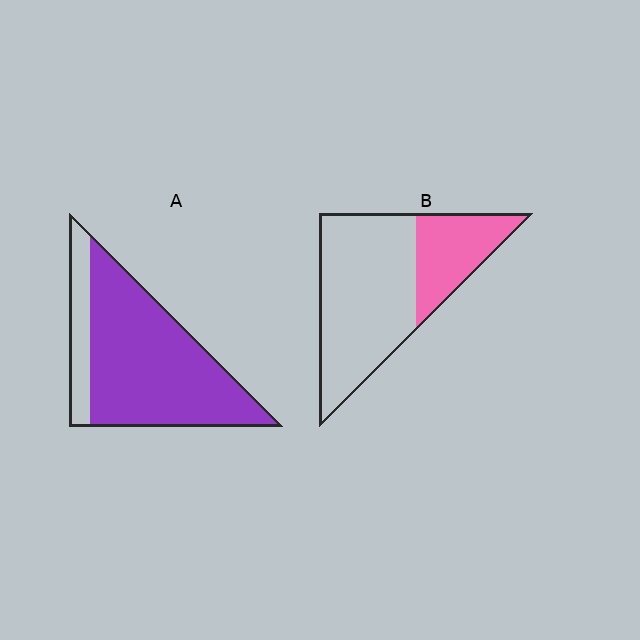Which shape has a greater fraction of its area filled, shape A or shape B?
Shape A.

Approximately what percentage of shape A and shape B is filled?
A is approximately 80% and B is approximately 30%.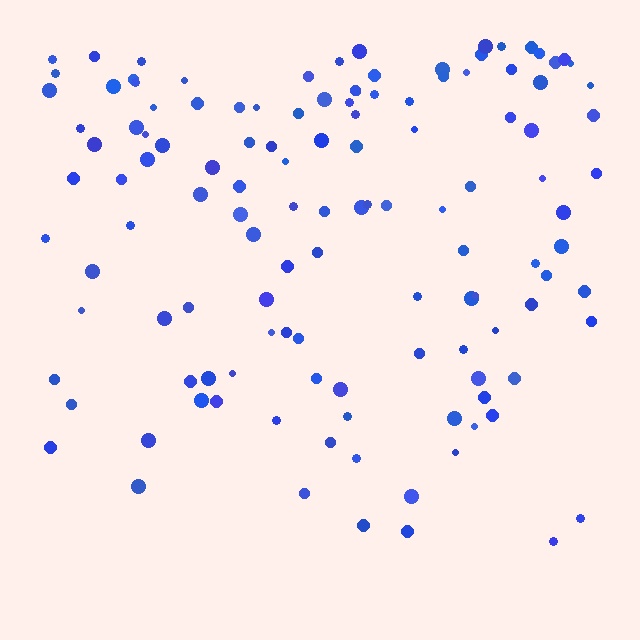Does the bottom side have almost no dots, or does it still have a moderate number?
Still a moderate number, just noticeably fewer than the top.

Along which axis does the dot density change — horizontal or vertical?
Vertical.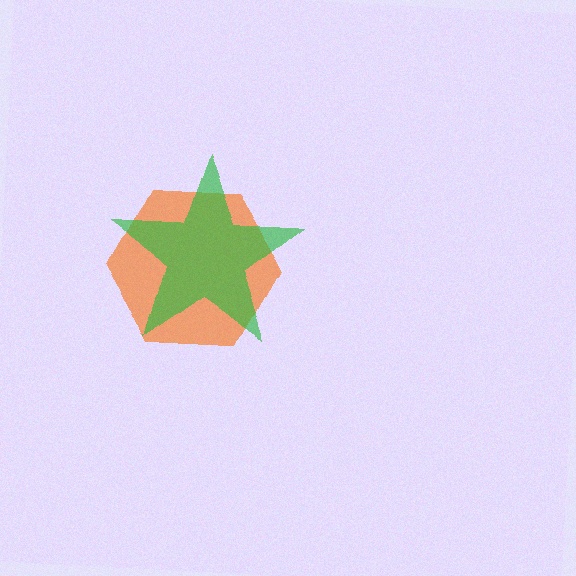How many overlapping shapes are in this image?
There are 2 overlapping shapes in the image.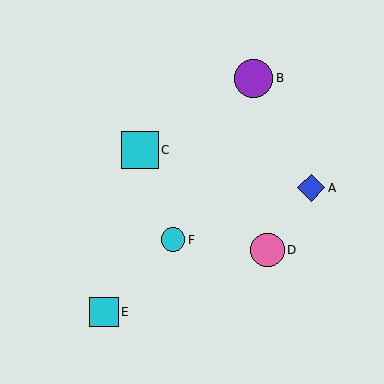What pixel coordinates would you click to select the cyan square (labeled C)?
Click at (140, 150) to select the cyan square C.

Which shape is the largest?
The purple circle (labeled B) is the largest.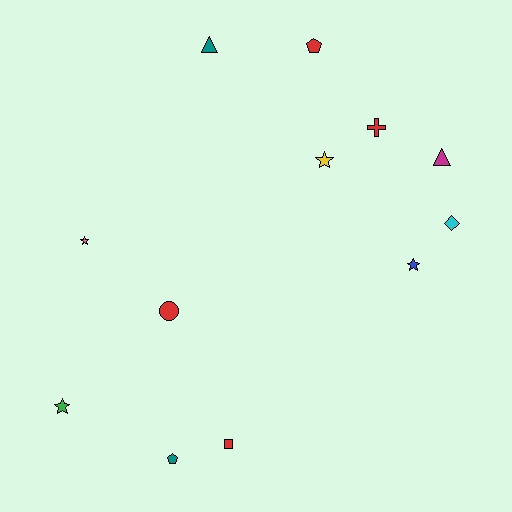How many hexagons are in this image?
There are no hexagons.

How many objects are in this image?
There are 12 objects.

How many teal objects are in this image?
There are 2 teal objects.